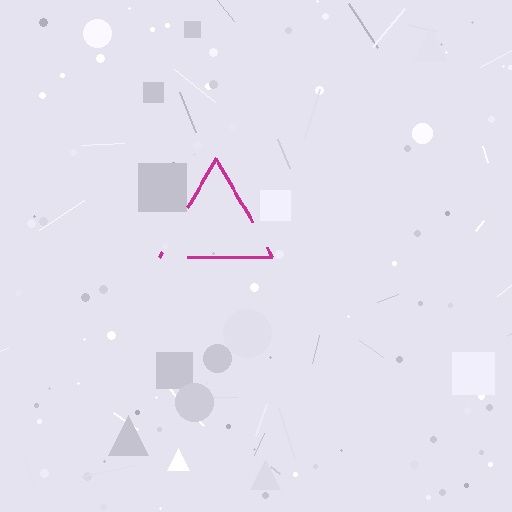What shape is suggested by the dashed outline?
The dashed outline suggests a triangle.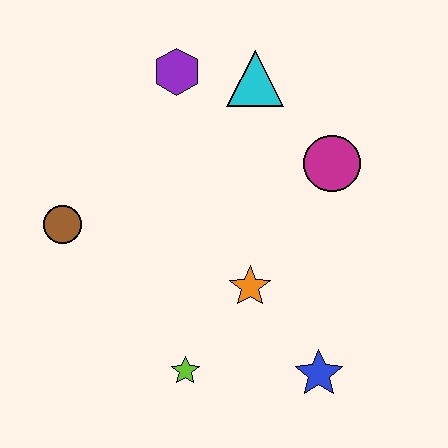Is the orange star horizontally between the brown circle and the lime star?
No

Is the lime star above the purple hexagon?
No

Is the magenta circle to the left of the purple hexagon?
No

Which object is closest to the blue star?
The orange star is closest to the blue star.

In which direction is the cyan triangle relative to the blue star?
The cyan triangle is above the blue star.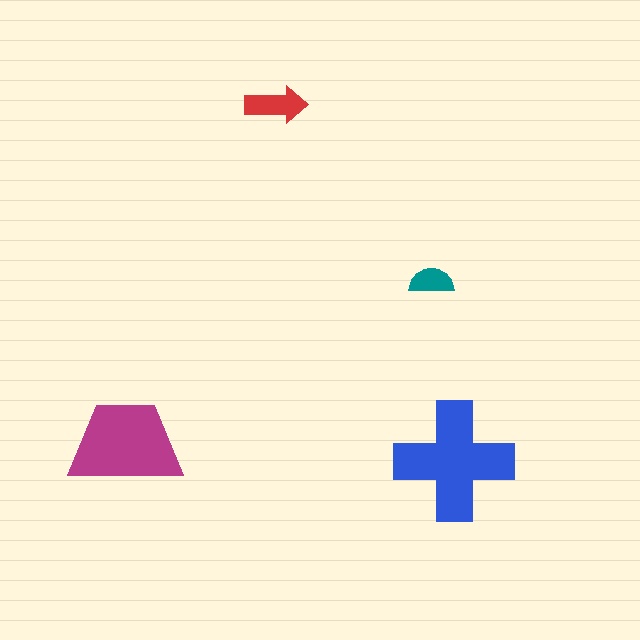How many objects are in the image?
There are 4 objects in the image.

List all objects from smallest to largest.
The teal semicircle, the red arrow, the magenta trapezoid, the blue cross.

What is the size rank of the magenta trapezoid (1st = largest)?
2nd.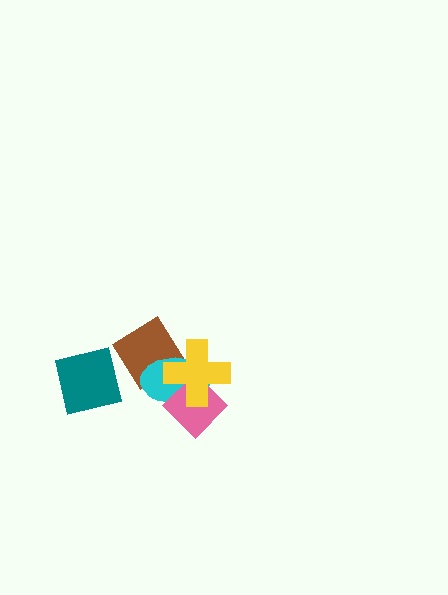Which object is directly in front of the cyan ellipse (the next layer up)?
The pink diamond is directly in front of the cyan ellipse.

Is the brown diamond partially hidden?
Yes, it is partially covered by another shape.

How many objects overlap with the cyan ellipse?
3 objects overlap with the cyan ellipse.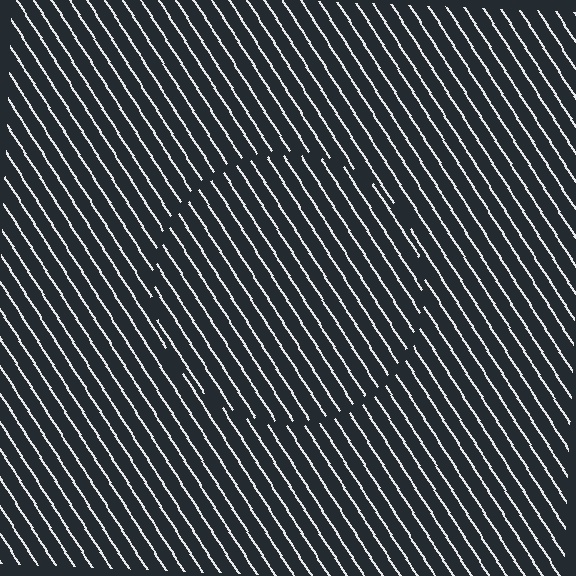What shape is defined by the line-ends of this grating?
An illusory circle. The interior of the shape contains the same grating, shifted by half a period — the contour is defined by the phase discontinuity where line-ends from the inner and outer gratings abut.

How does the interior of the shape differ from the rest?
The interior of the shape contains the same grating, shifted by half a period — the contour is defined by the phase discontinuity where line-ends from the inner and outer gratings abut.